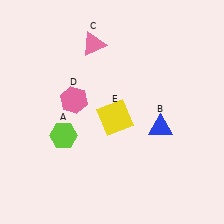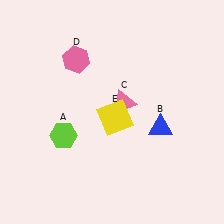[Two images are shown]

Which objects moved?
The objects that moved are: the pink triangle (C), the pink hexagon (D).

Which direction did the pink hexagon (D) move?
The pink hexagon (D) moved up.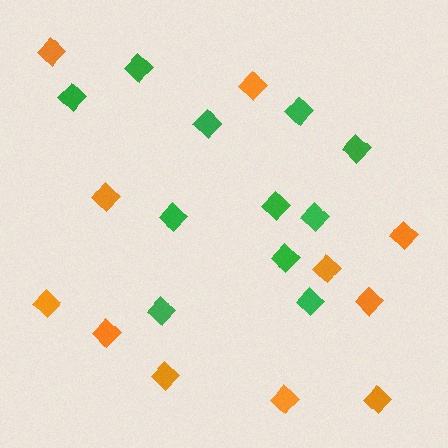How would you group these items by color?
There are 2 groups: one group of orange diamonds (11) and one group of green diamonds (11).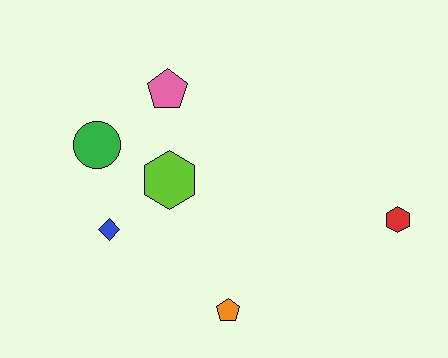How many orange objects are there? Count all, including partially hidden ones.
There is 1 orange object.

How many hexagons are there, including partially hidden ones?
There are 2 hexagons.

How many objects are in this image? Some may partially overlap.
There are 6 objects.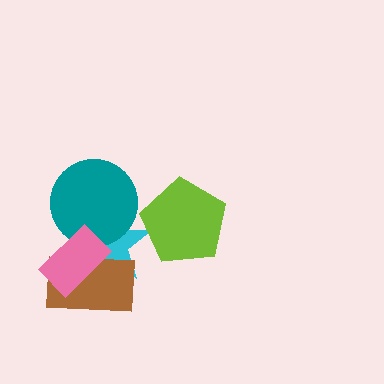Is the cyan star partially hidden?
Yes, it is partially covered by another shape.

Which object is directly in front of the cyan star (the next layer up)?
The brown rectangle is directly in front of the cyan star.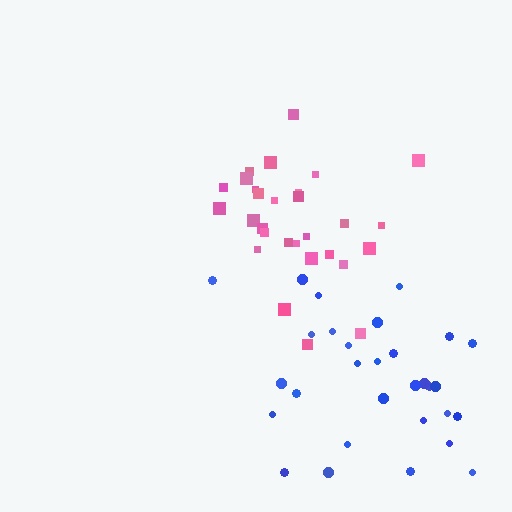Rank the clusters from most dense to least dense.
blue, pink.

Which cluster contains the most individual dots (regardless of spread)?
Blue (30).